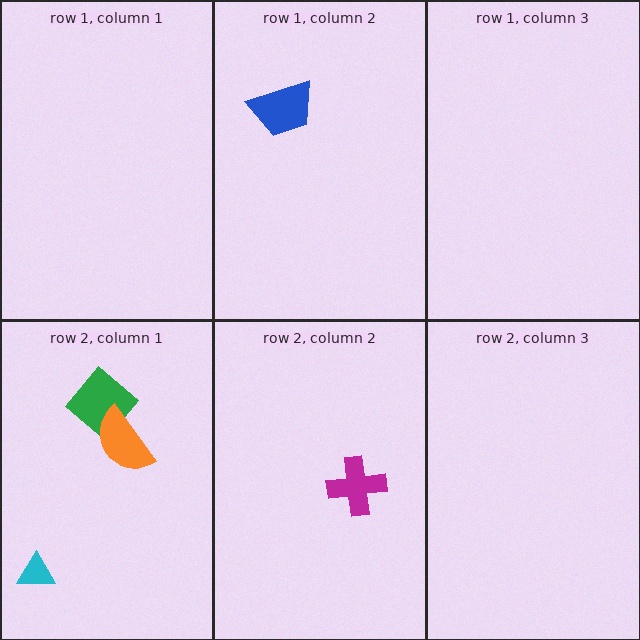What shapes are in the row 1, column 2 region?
The blue trapezoid.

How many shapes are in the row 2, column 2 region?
1.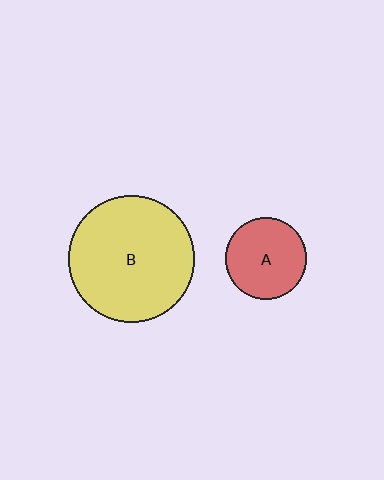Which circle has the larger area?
Circle B (yellow).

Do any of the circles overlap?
No, none of the circles overlap.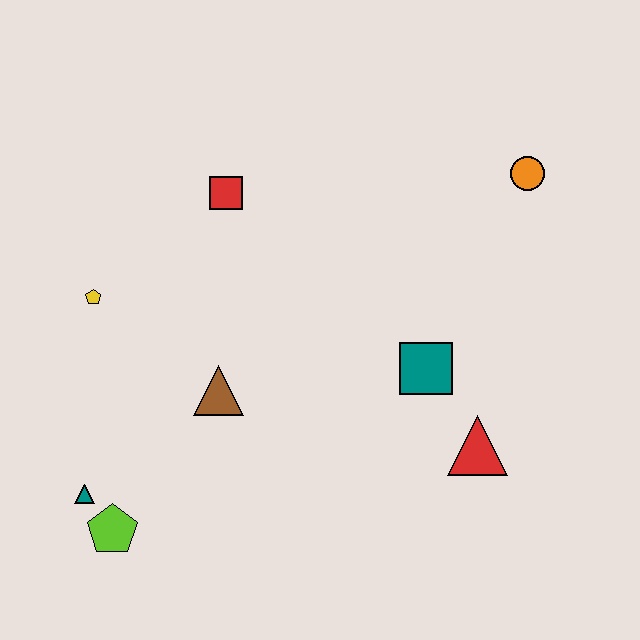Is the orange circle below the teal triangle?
No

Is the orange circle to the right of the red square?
Yes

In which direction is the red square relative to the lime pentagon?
The red square is above the lime pentagon.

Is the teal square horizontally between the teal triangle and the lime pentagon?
No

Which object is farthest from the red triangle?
The yellow pentagon is farthest from the red triangle.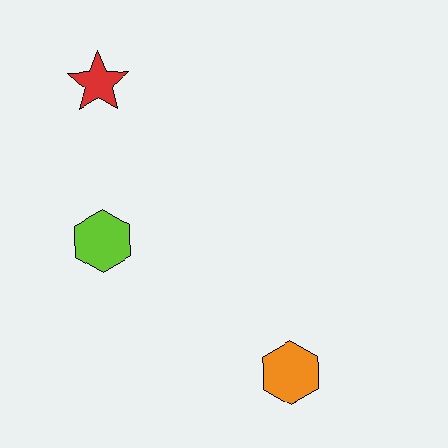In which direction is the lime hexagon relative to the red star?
The lime hexagon is below the red star.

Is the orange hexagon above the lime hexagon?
No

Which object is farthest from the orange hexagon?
The red star is farthest from the orange hexagon.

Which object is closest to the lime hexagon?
The red star is closest to the lime hexagon.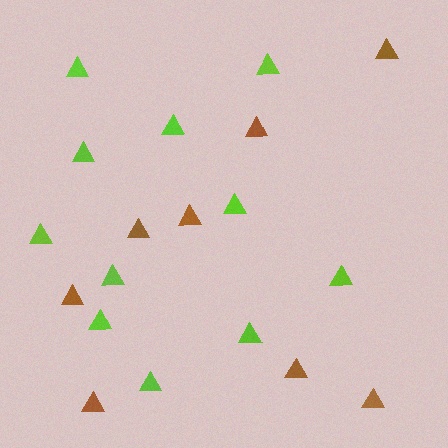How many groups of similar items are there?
There are 2 groups: one group of lime triangles (11) and one group of brown triangles (8).